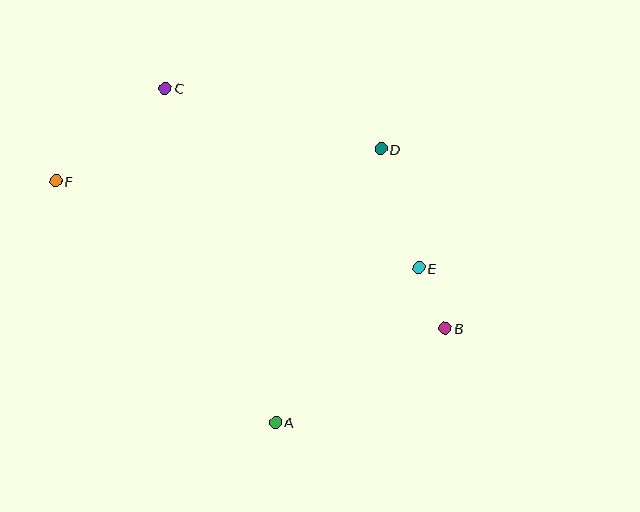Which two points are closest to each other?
Points B and E are closest to each other.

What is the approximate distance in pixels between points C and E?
The distance between C and E is approximately 311 pixels.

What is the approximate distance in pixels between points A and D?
The distance between A and D is approximately 293 pixels.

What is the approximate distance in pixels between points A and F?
The distance between A and F is approximately 326 pixels.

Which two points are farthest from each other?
Points B and F are farthest from each other.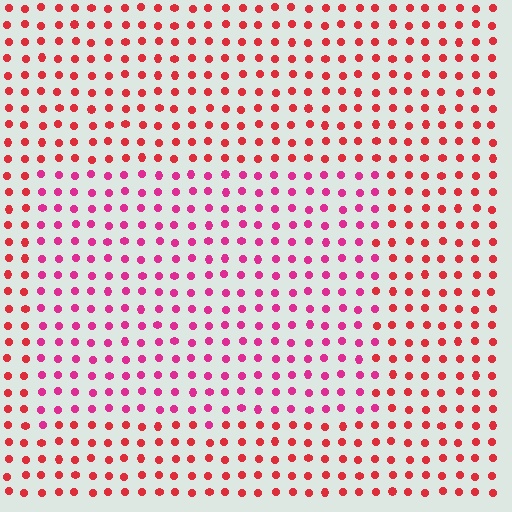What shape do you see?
I see a rectangle.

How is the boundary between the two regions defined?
The boundary is defined purely by a slight shift in hue (about 31 degrees). Spacing, size, and orientation are identical on both sides.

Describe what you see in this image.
The image is filled with small red elements in a uniform arrangement. A rectangle-shaped region is visible where the elements are tinted to a slightly different hue, forming a subtle color boundary.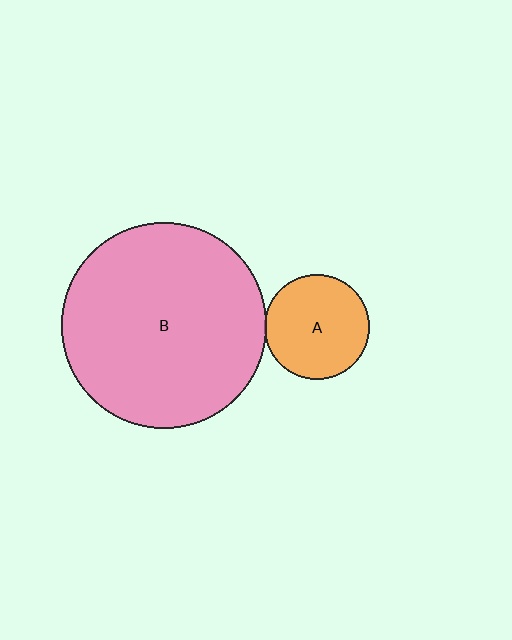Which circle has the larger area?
Circle B (pink).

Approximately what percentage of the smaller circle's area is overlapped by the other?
Approximately 5%.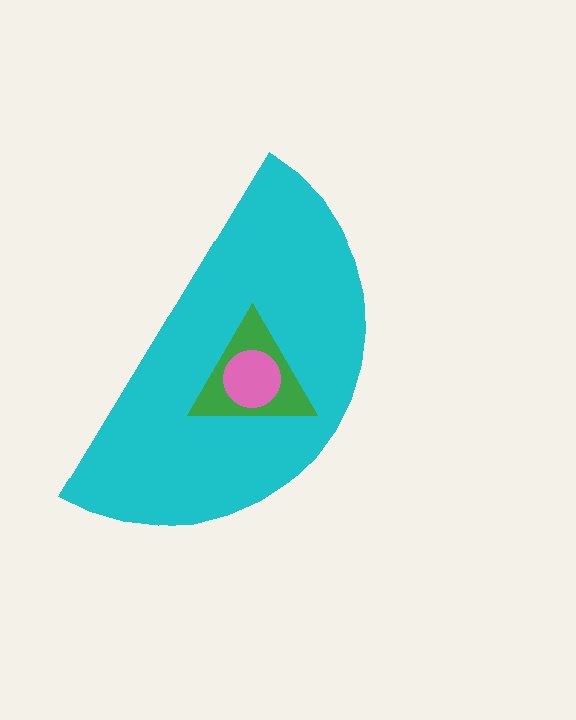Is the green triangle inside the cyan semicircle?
Yes.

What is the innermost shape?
The pink circle.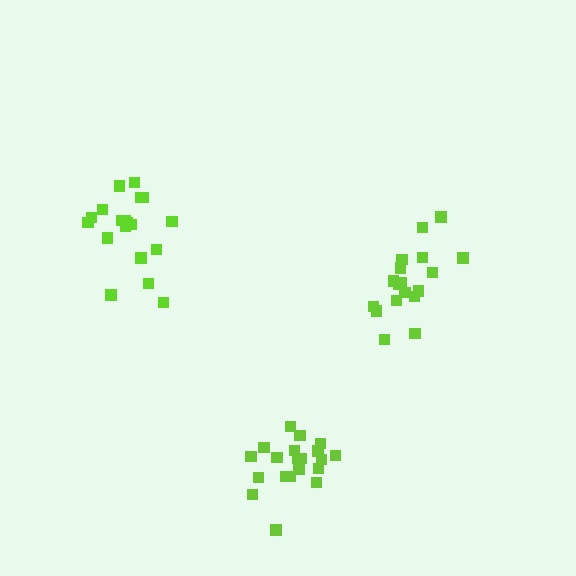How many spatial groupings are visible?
There are 3 spatial groupings.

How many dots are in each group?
Group 1: 20 dots, Group 2: 19 dots, Group 3: 18 dots (57 total).